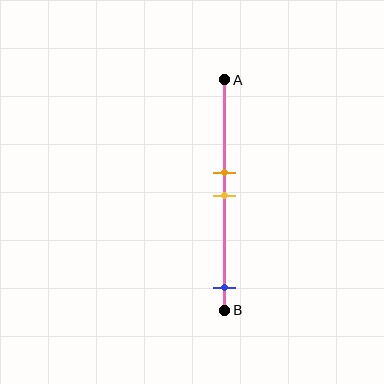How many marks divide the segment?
There are 3 marks dividing the segment.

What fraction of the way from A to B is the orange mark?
The orange mark is approximately 40% (0.4) of the way from A to B.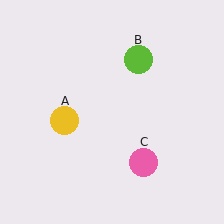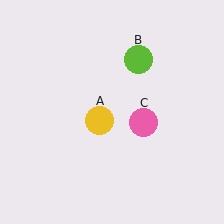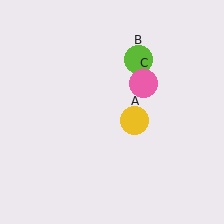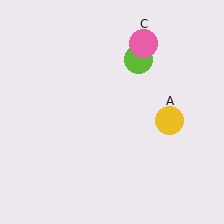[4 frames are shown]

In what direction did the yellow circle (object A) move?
The yellow circle (object A) moved right.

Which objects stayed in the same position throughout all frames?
Lime circle (object B) remained stationary.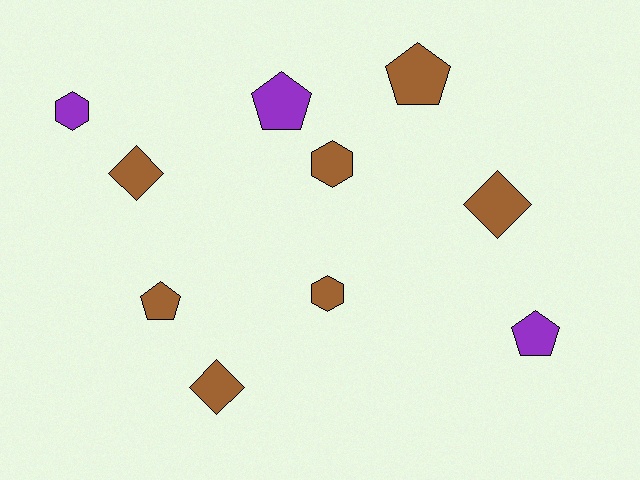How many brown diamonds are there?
There are 3 brown diamonds.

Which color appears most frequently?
Brown, with 7 objects.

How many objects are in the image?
There are 10 objects.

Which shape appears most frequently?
Pentagon, with 4 objects.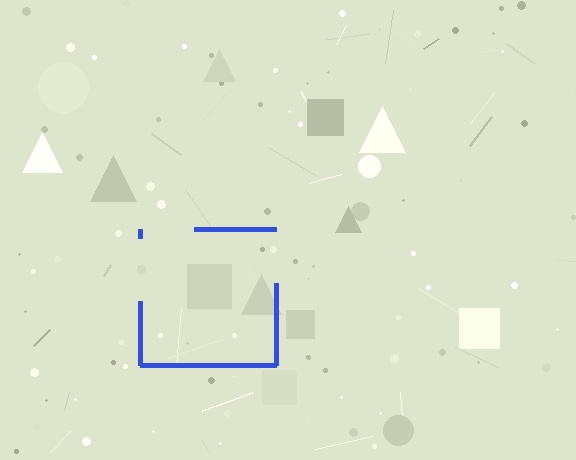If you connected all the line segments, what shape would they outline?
They would outline a square.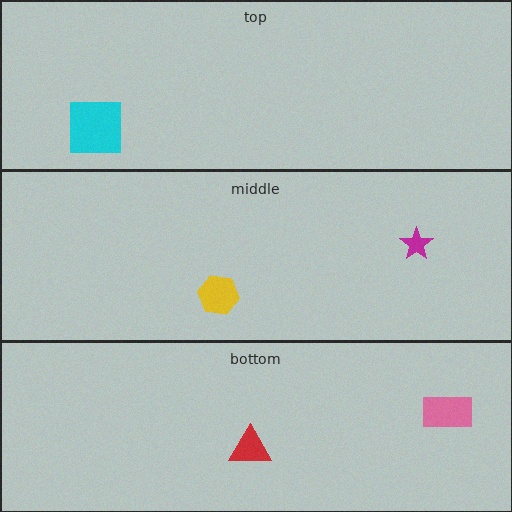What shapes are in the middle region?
The yellow hexagon, the magenta star.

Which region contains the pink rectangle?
The bottom region.